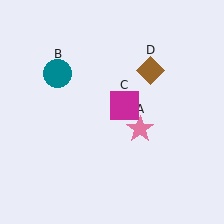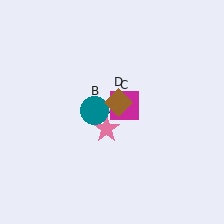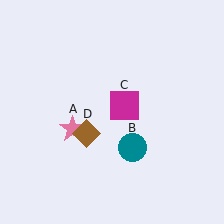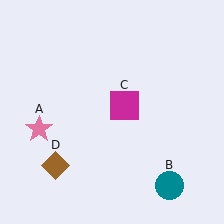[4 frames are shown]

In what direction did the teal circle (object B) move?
The teal circle (object B) moved down and to the right.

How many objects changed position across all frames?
3 objects changed position: pink star (object A), teal circle (object B), brown diamond (object D).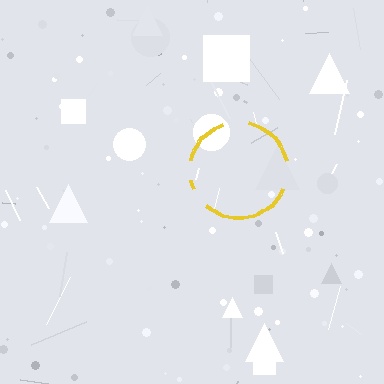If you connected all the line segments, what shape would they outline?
They would outline a circle.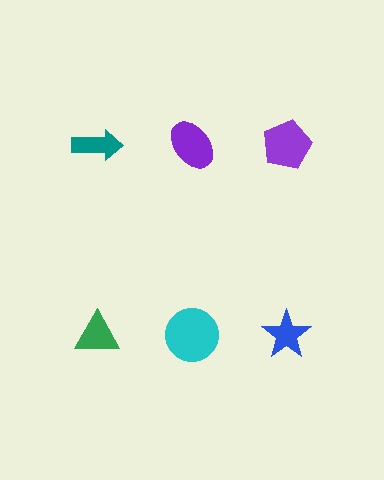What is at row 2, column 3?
A blue star.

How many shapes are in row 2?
3 shapes.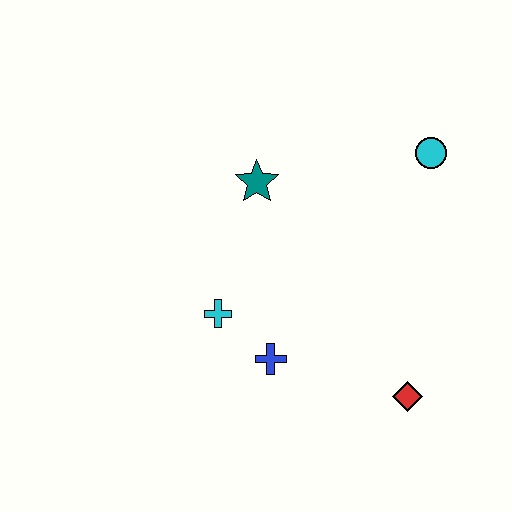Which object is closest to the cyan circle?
The teal star is closest to the cyan circle.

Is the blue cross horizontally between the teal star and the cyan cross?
No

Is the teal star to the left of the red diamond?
Yes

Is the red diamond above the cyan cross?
No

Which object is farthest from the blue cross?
The cyan circle is farthest from the blue cross.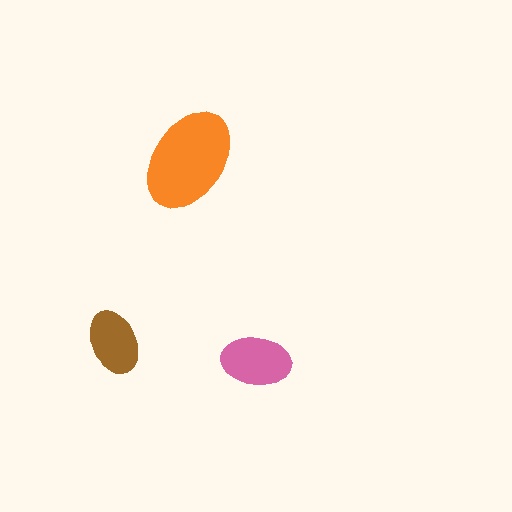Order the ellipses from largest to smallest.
the orange one, the pink one, the brown one.